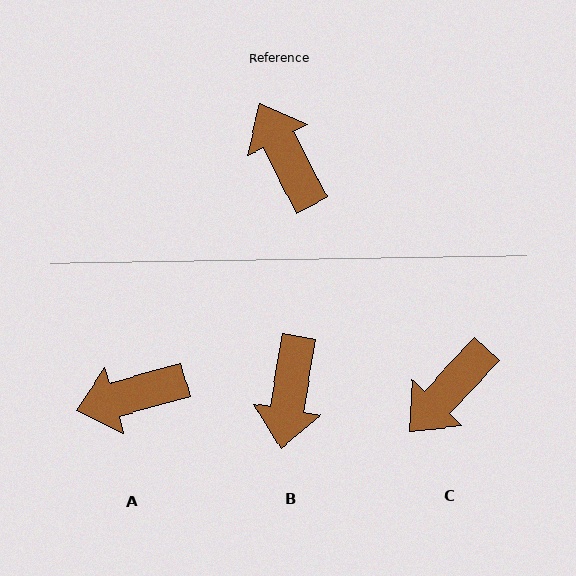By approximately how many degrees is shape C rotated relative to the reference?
Approximately 110 degrees counter-clockwise.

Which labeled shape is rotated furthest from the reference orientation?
B, about 144 degrees away.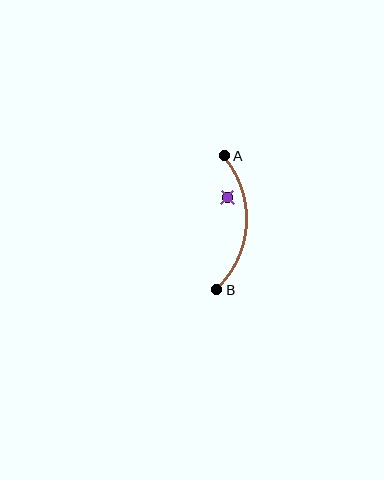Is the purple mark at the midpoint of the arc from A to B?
No — the purple mark does not lie on the arc at all. It sits slightly inside the curve.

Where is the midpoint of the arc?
The arc midpoint is the point on the curve farthest from the straight line joining A and B. It sits to the right of that line.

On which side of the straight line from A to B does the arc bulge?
The arc bulges to the right of the straight line connecting A and B.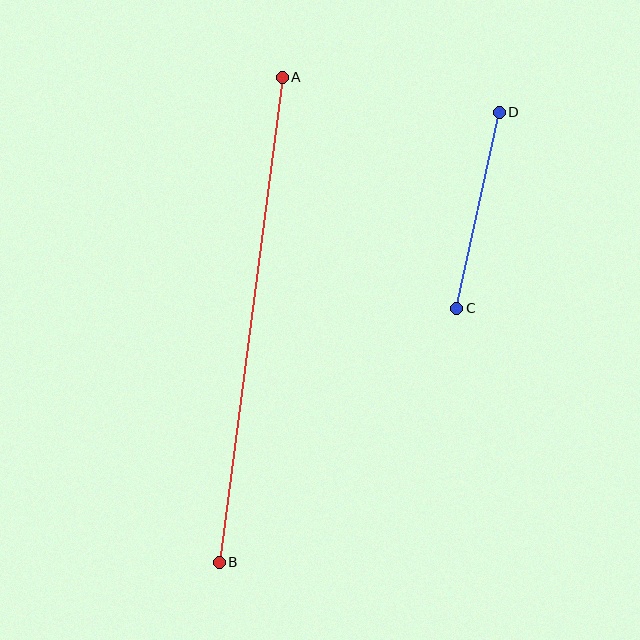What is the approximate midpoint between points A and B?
The midpoint is at approximately (251, 320) pixels.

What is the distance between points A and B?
The distance is approximately 489 pixels.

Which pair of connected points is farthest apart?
Points A and B are farthest apart.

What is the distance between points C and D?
The distance is approximately 201 pixels.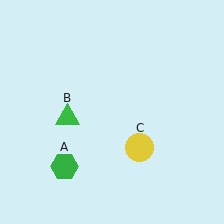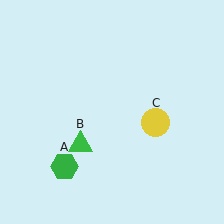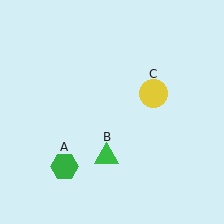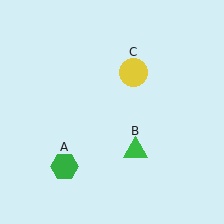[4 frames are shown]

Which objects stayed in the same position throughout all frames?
Green hexagon (object A) remained stationary.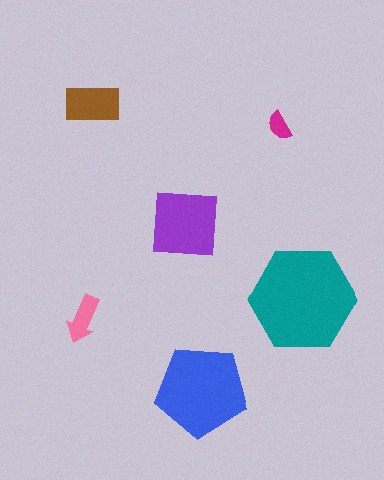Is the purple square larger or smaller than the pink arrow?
Larger.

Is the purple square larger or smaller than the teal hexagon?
Smaller.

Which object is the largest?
The teal hexagon.